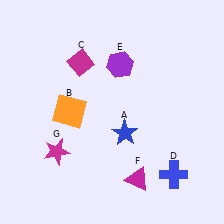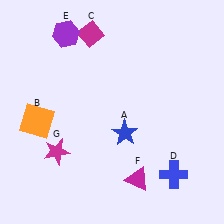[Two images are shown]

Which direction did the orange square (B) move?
The orange square (B) moved left.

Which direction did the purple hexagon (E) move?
The purple hexagon (E) moved left.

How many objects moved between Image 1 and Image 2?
3 objects moved between the two images.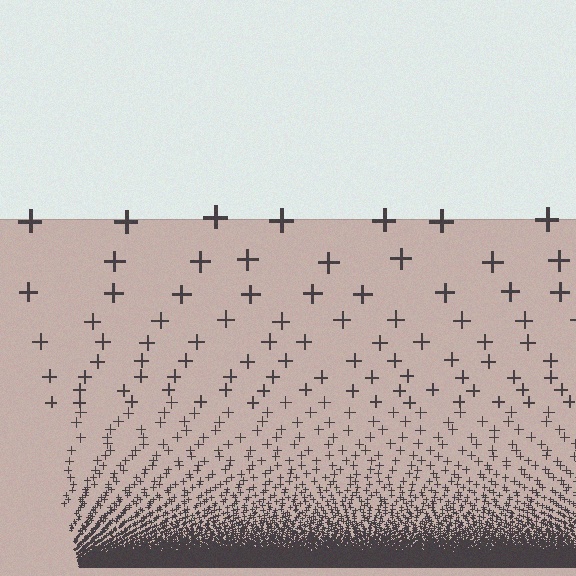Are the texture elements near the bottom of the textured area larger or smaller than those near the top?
Smaller. The gradient is inverted — elements near the bottom are smaller and denser.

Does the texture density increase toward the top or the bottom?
Density increases toward the bottom.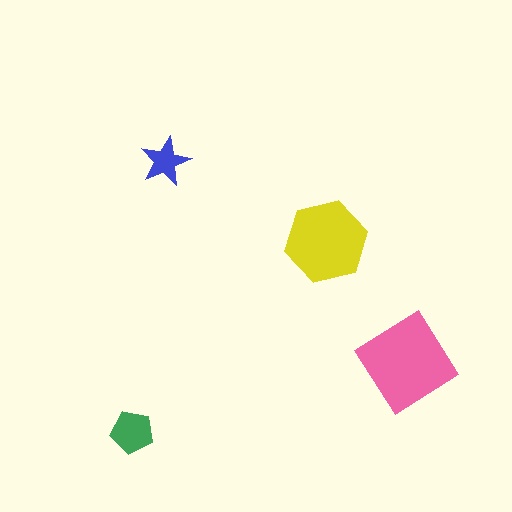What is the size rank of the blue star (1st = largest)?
4th.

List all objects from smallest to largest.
The blue star, the green pentagon, the yellow hexagon, the pink diamond.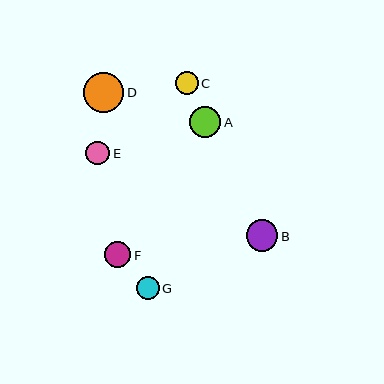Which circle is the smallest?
Circle C is the smallest with a size of approximately 23 pixels.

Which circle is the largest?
Circle D is the largest with a size of approximately 40 pixels.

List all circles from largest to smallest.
From largest to smallest: D, B, A, F, E, G, C.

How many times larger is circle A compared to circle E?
Circle A is approximately 1.3 times the size of circle E.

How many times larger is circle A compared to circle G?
Circle A is approximately 1.3 times the size of circle G.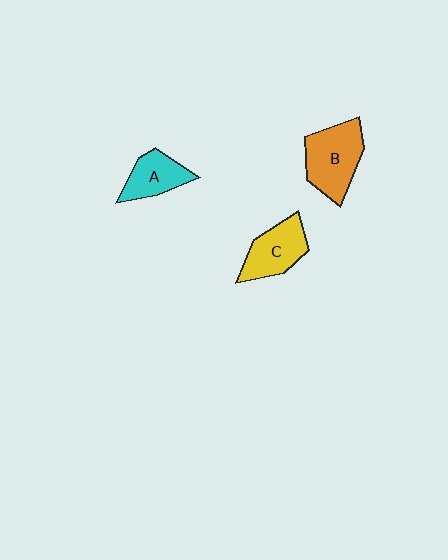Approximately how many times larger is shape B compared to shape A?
Approximately 1.5 times.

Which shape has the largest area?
Shape B (orange).